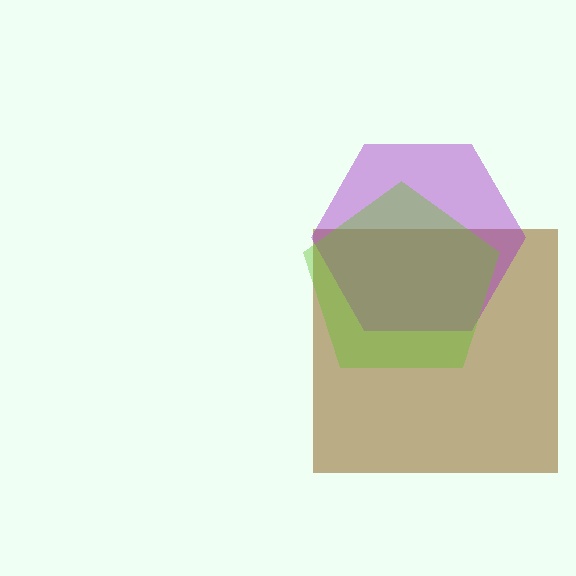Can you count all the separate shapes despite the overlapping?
Yes, there are 3 separate shapes.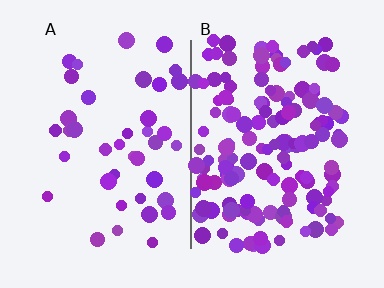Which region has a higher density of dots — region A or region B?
B (the right).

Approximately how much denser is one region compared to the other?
Approximately 3.7× — region B over region A.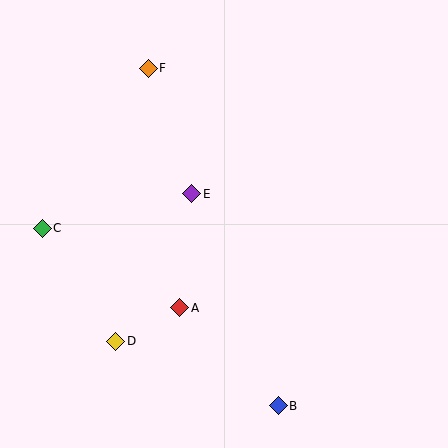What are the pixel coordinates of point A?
Point A is at (180, 308).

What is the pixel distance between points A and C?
The distance between A and C is 159 pixels.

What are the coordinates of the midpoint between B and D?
The midpoint between B and D is at (197, 374).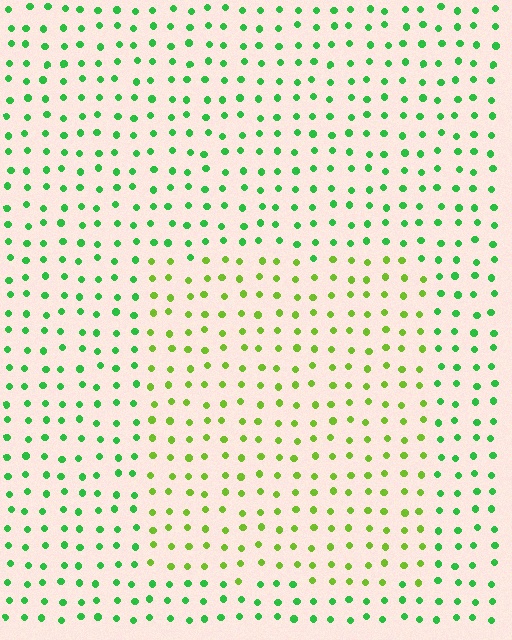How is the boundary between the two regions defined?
The boundary is defined purely by a slight shift in hue (about 37 degrees). Spacing, size, and orientation are identical on both sides.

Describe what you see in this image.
The image is filled with small green elements in a uniform arrangement. A rectangle-shaped region is visible where the elements are tinted to a slightly different hue, forming a subtle color boundary.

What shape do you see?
I see a rectangle.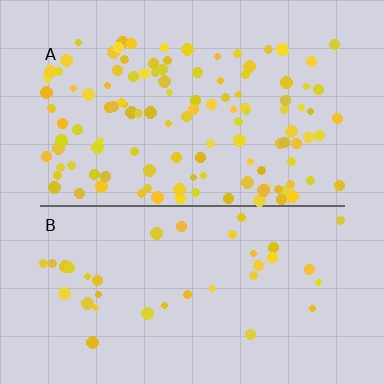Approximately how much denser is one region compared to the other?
Approximately 3.3× — region A over region B.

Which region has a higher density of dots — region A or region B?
A (the top).